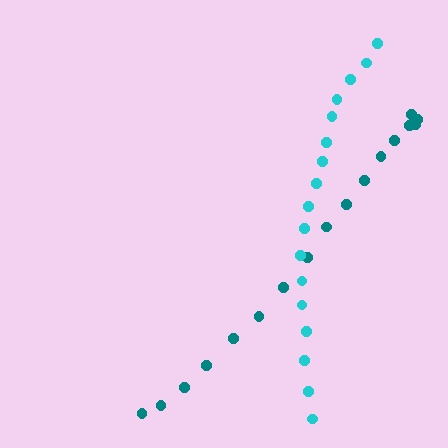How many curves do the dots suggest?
There are 2 distinct paths.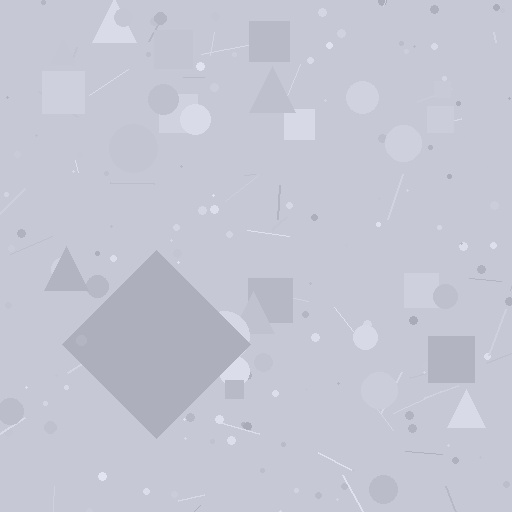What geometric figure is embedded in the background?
A diamond is embedded in the background.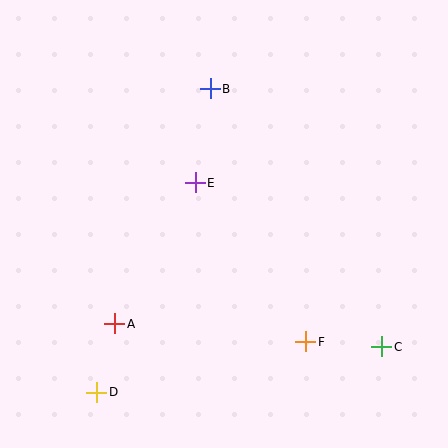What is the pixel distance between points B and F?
The distance between B and F is 270 pixels.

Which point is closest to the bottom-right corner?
Point C is closest to the bottom-right corner.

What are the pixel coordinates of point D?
Point D is at (97, 392).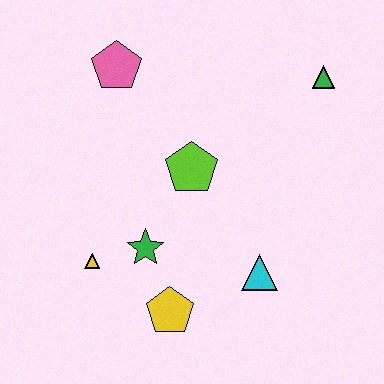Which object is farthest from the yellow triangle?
The green triangle is farthest from the yellow triangle.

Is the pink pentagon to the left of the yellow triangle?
No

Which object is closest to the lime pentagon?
The green star is closest to the lime pentagon.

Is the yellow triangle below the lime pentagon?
Yes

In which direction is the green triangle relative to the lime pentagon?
The green triangle is to the right of the lime pentagon.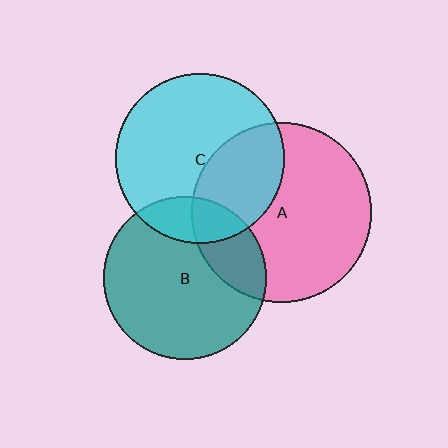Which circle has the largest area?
Circle A (pink).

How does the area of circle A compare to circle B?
Approximately 1.2 times.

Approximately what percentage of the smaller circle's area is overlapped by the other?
Approximately 15%.